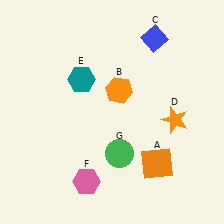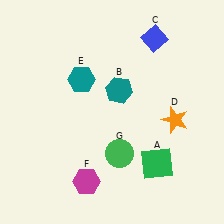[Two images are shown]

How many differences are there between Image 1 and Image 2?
There are 3 differences between the two images.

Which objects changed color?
A changed from orange to green. B changed from orange to teal. F changed from pink to magenta.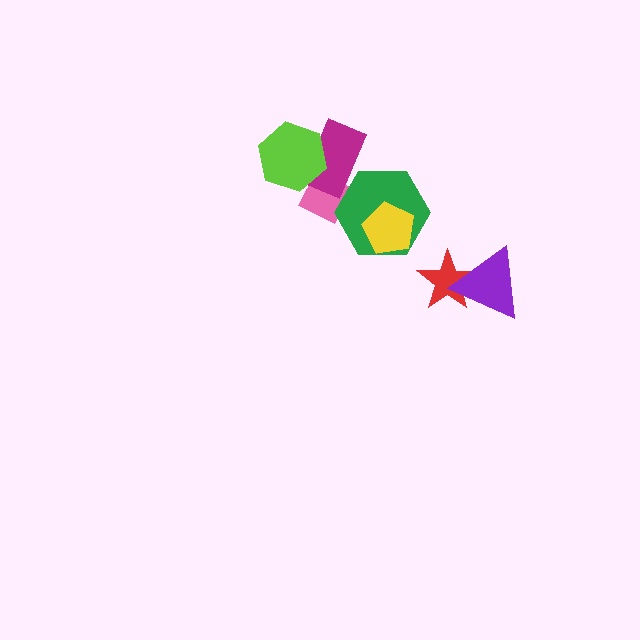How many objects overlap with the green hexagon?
3 objects overlap with the green hexagon.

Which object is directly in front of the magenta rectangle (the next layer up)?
The lime hexagon is directly in front of the magenta rectangle.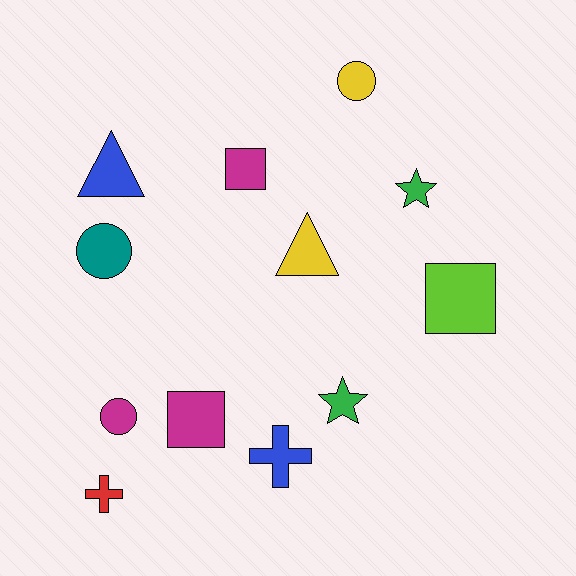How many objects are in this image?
There are 12 objects.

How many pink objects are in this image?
There are no pink objects.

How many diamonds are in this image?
There are no diamonds.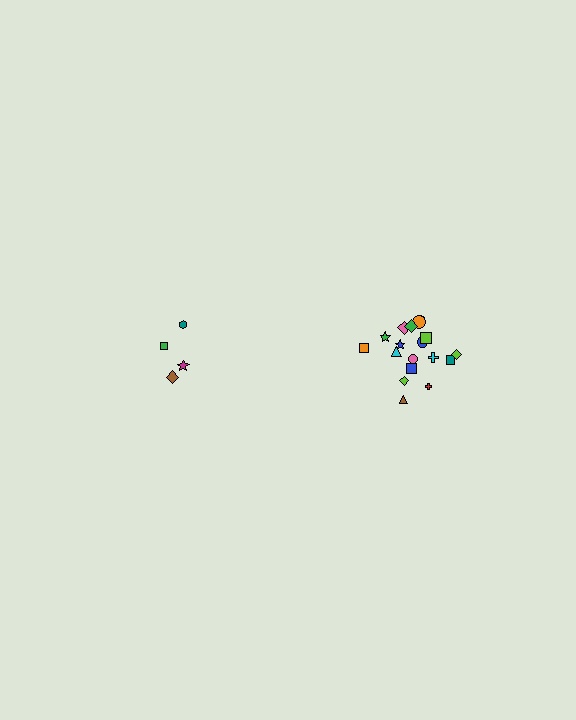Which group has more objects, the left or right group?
The right group.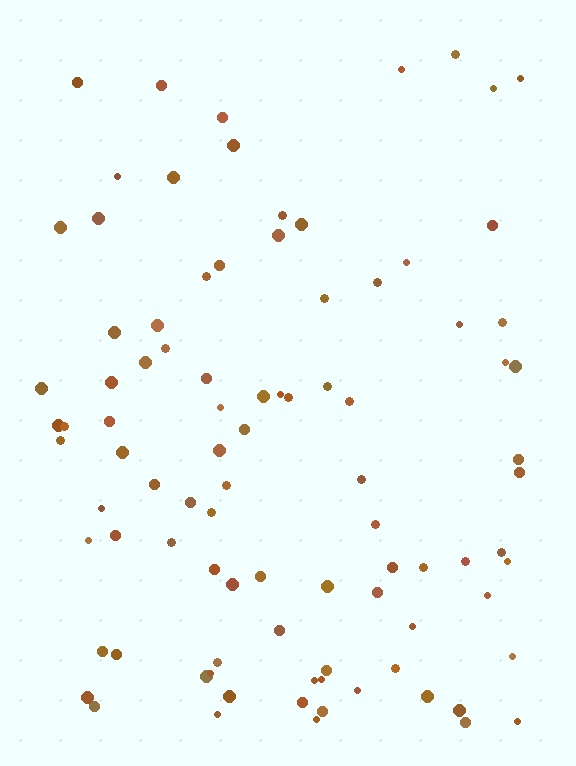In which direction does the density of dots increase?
From top to bottom, with the bottom side densest.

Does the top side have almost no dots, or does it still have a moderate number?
Still a moderate number, just noticeably fewer than the bottom.